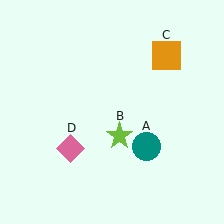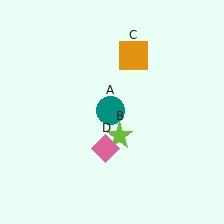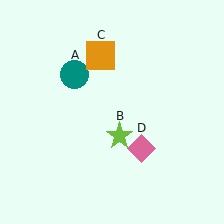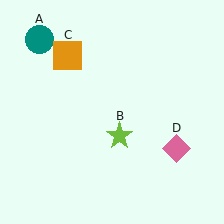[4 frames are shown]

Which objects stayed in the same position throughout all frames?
Lime star (object B) remained stationary.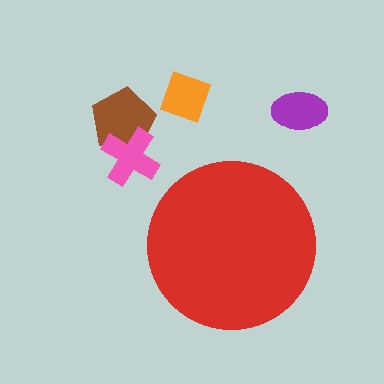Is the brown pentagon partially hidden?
No, the brown pentagon is fully visible.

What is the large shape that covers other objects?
A red circle.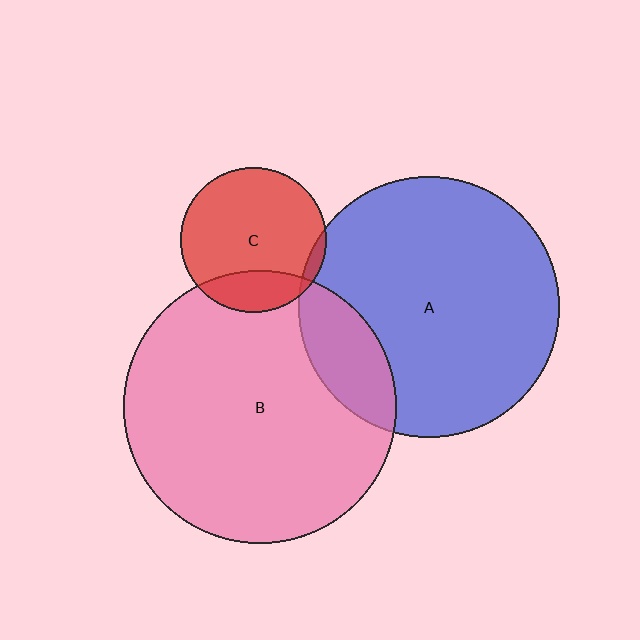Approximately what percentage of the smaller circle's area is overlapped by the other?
Approximately 5%.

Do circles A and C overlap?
Yes.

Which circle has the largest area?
Circle B (pink).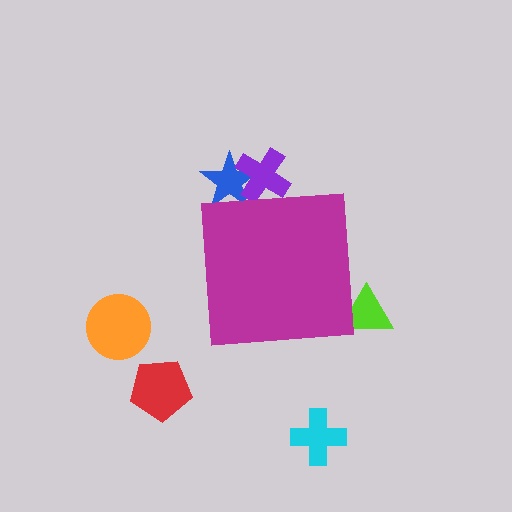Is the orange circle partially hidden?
No, the orange circle is fully visible.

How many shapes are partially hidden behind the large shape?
3 shapes are partially hidden.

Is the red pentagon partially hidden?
No, the red pentagon is fully visible.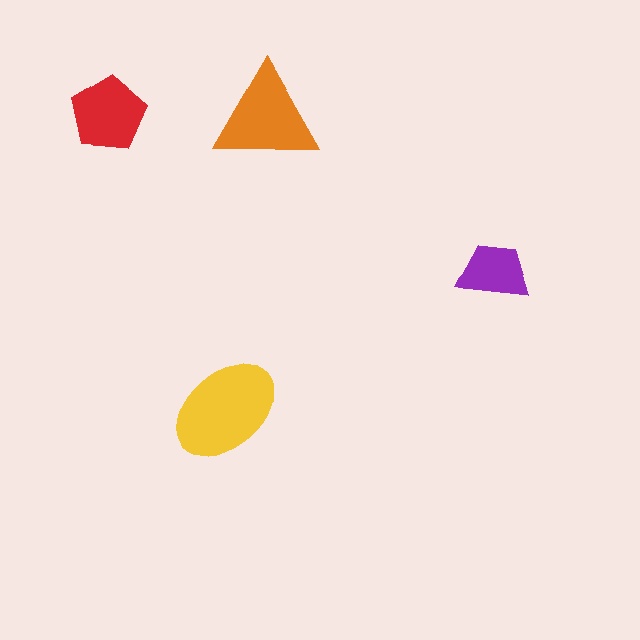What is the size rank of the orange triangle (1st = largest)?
2nd.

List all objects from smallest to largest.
The purple trapezoid, the red pentagon, the orange triangle, the yellow ellipse.